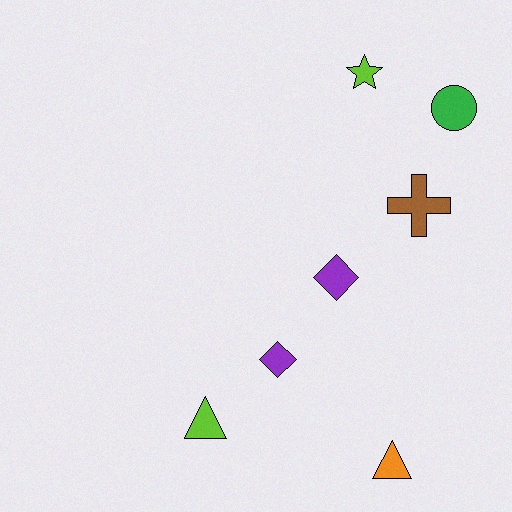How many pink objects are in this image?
There are no pink objects.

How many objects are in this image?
There are 7 objects.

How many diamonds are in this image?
There are 2 diamonds.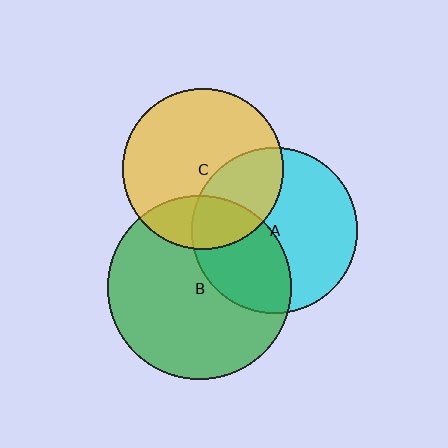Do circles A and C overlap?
Yes.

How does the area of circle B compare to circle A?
Approximately 1.2 times.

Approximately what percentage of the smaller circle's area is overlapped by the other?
Approximately 30%.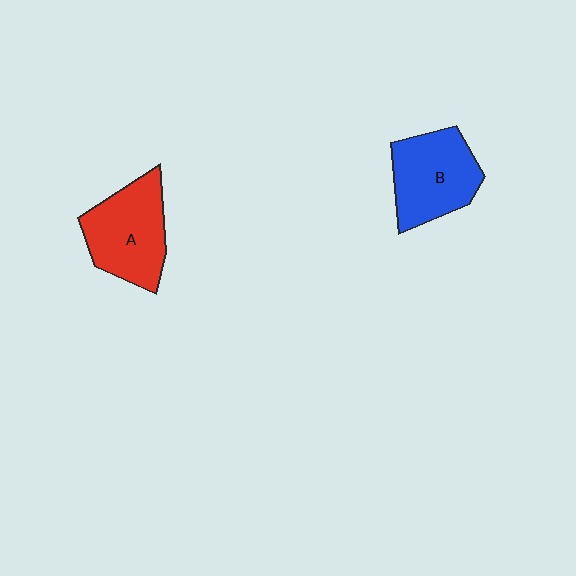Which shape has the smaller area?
Shape B (blue).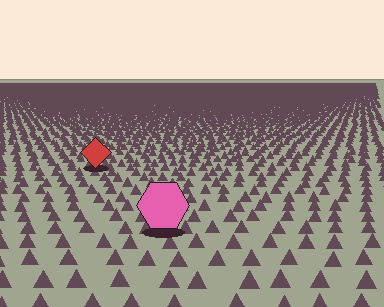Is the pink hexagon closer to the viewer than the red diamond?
Yes. The pink hexagon is closer — you can tell from the texture gradient: the ground texture is coarser near it.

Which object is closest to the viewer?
The pink hexagon is closest. The texture marks near it are larger and more spread out.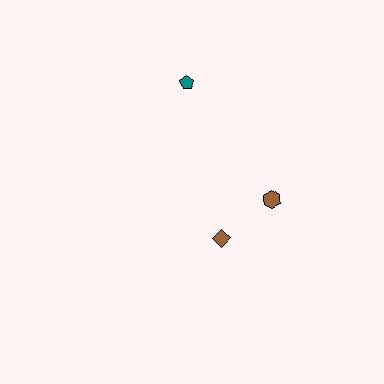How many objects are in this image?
There are 3 objects.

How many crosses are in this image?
There are no crosses.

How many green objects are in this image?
There are no green objects.